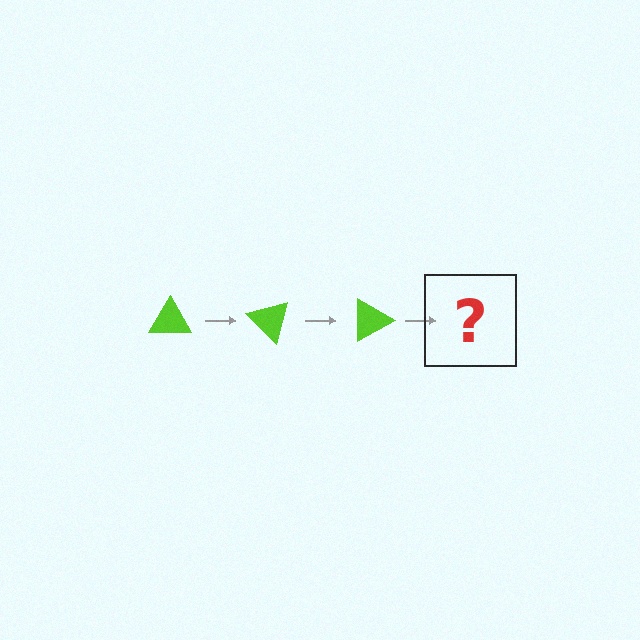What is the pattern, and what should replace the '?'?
The pattern is that the triangle rotates 45 degrees each step. The '?' should be a lime triangle rotated 135 degrees.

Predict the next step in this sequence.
The next step is a lime triangle rotated 135 degrees.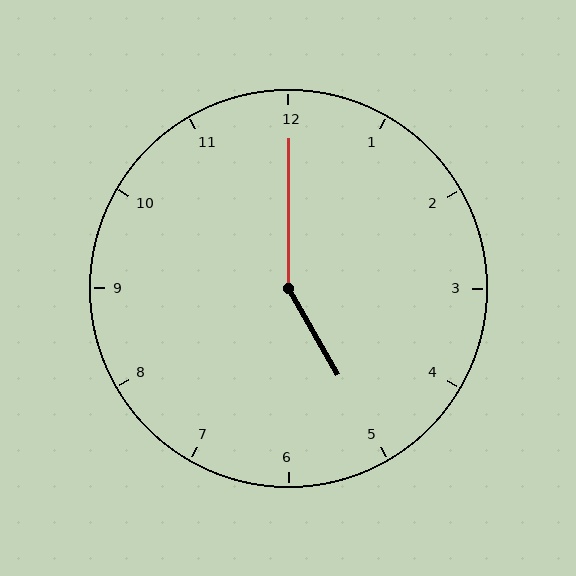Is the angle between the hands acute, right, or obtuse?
It is obtuse.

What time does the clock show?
5:00.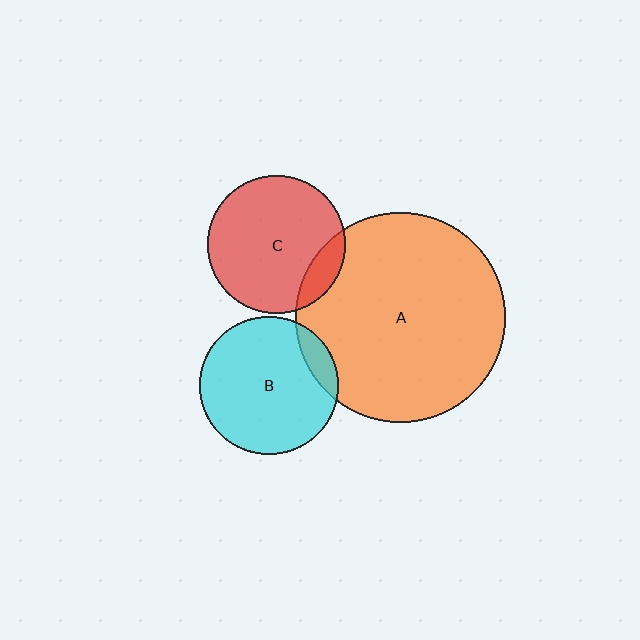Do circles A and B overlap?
Yes.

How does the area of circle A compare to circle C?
Approximately 2.3 times.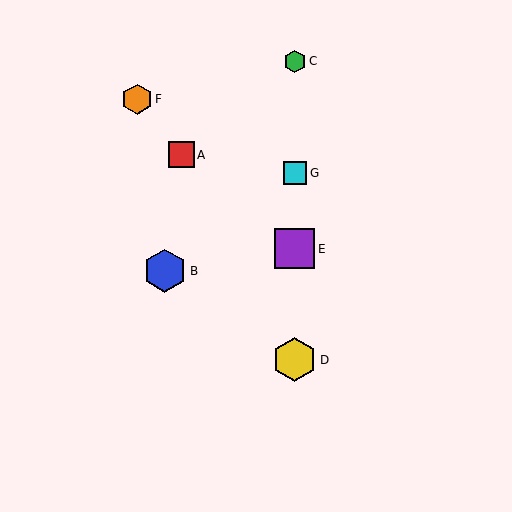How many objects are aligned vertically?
4 objects (C, D, E, G) are aligned vertically.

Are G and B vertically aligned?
No, G is at x≈295 and B is at x≈165.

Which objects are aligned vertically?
Objects C, D, E, G are aligned vertically.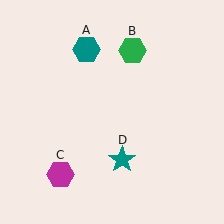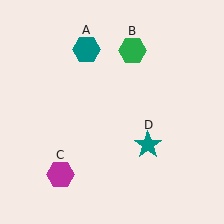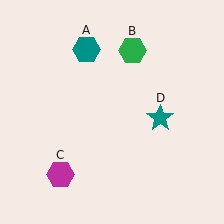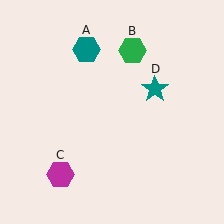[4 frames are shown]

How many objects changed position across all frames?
1 object changed position: teal star (object D).